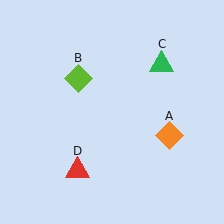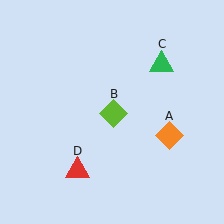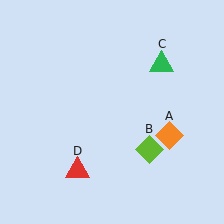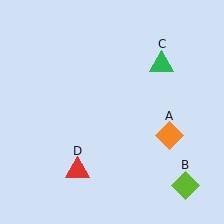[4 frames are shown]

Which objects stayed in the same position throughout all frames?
Orange diamond (object A) and green triangle (object C) and red triangle (object D) remained stationary.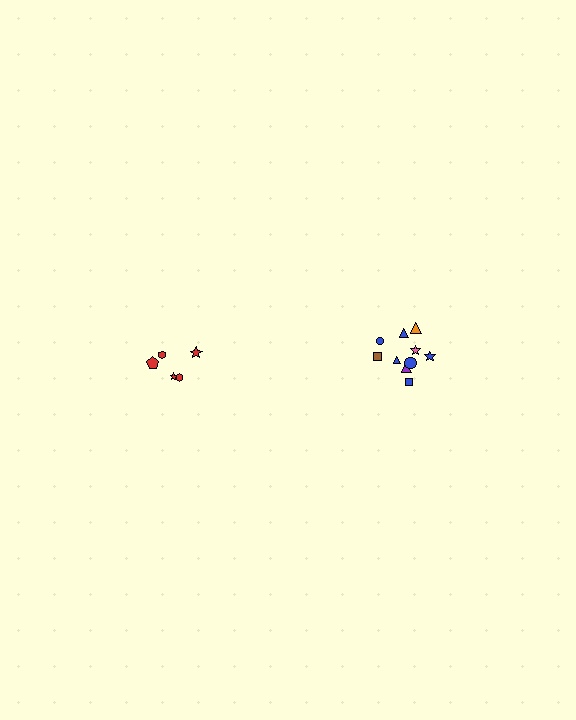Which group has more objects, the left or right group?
The right group.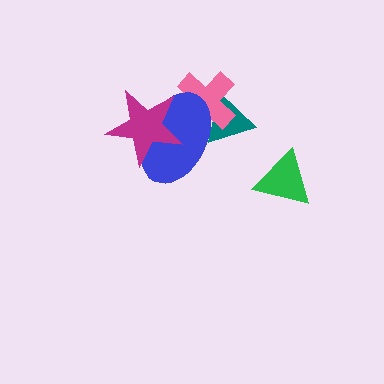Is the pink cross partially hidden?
Yes, it is partially covered by another shape.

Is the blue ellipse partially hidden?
Yes, it is partially covered by another shape.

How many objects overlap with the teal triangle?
2 objects overlap with the teal triangle.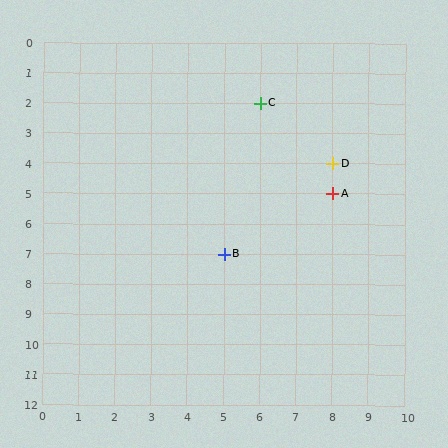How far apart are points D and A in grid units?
Points D and A are 1 row apart.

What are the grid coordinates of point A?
Point A is at grid coordinates (8, 5).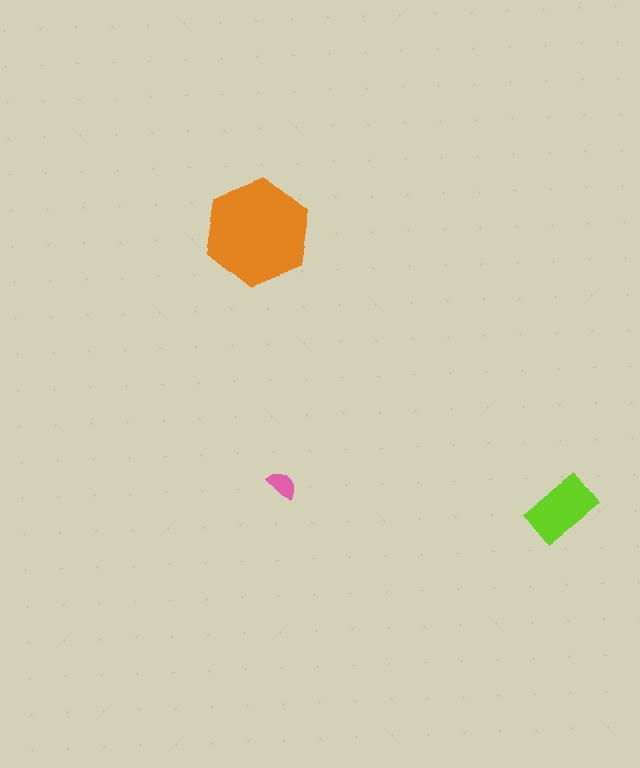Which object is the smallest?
The pink semicircle.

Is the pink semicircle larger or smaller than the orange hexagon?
Smaller.